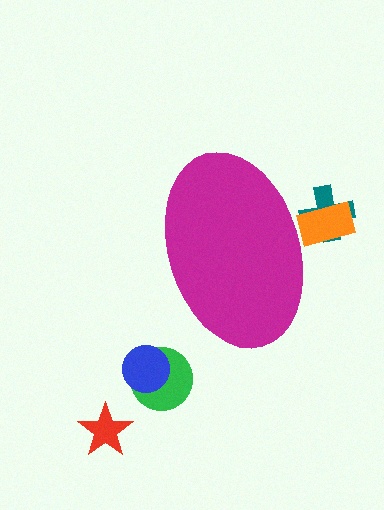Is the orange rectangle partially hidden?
Yes, the orange rectangle is partially hidden behind the magenta ellipse.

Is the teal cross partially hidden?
Yes, the teal cross is partially hidden behind the magenta ellipse.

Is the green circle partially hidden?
No, the green circle is fully visible.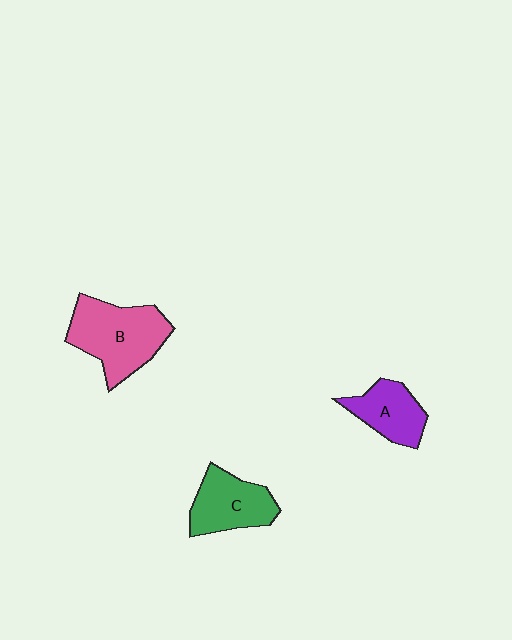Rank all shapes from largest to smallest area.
From largest to smallest: B (pink), C (green), A (purple).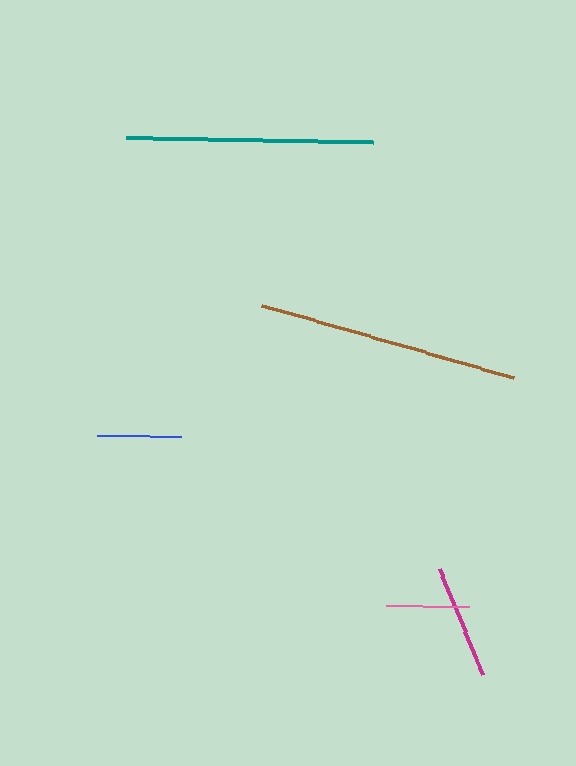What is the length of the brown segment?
The brown segment is approximately 262 pixels long.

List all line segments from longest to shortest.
From longest to shortest: brown, teal, magenta, blue, pink.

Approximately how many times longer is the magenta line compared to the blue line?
The magenta line is approximately 1.4 times the length of the blue line.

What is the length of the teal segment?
The teal segment is approximately 246 pixels long.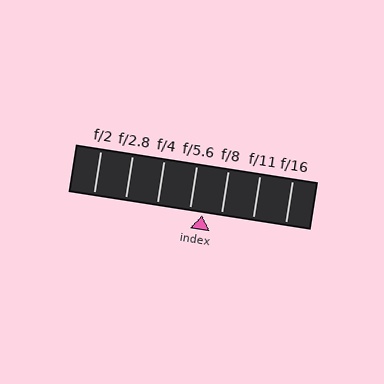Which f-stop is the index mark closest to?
The index mark is closest to f/5.6.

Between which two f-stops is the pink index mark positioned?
The index mark is between f/5.6 and f/8.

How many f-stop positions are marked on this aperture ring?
There are 7 f-stop positions marked.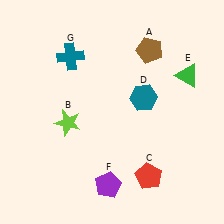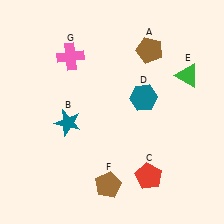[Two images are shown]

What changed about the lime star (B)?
In Image 1, B is lime. In Image 2, it changed to teal.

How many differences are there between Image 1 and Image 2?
There are 3 differences between the two images.